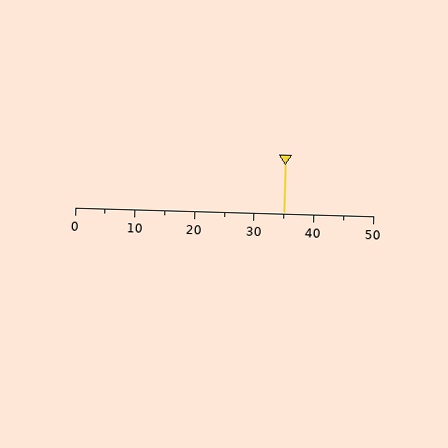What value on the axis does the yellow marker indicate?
The marker indicates approximately 35.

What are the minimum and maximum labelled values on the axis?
The axis runs from 0 to 50.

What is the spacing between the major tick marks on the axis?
The major ticks are spaced 10 apart.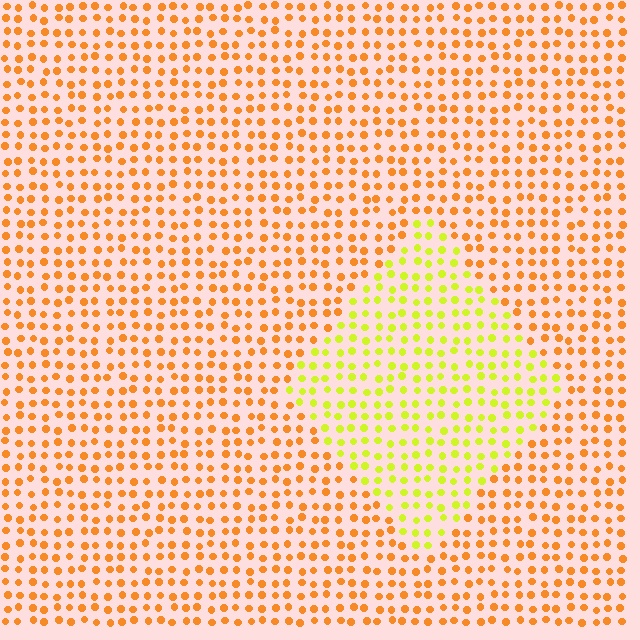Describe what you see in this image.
The image is filled with small orange elements in a uniform arrangement. A diamond-shaped region is visible where the elements are tinted to a slightly different hue, forming a subtle color boundary.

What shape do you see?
I see a diamond.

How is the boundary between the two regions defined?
The boundary is defined purely by a slight shift in hue (about 43 degrees). Spacing, size, and orientation are identical on both sides.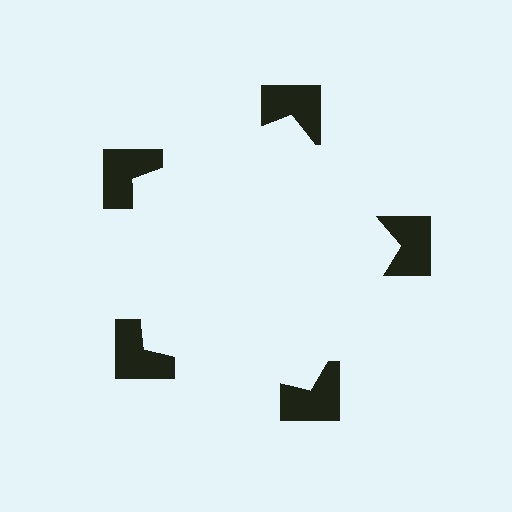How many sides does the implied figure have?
5 sides.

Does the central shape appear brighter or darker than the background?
It typically appears slightly brighter than the background, even though no actual brightness change is drawn.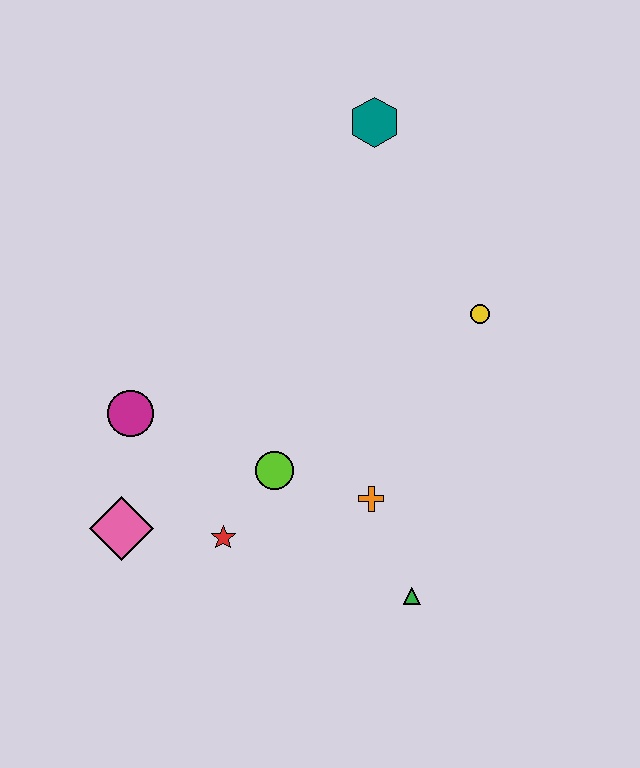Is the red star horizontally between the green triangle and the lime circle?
No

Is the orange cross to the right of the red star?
Yes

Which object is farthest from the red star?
The teal hexagon is farthest from the red star.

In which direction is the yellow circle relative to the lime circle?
The yellow circle is to the right of the lime circle.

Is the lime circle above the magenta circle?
No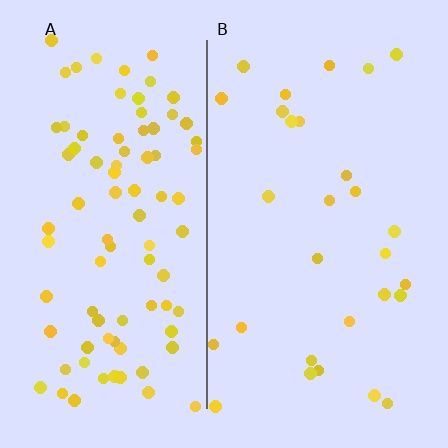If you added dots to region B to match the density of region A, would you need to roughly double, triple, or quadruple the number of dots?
Approximately triple.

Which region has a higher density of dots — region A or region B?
A (the left).